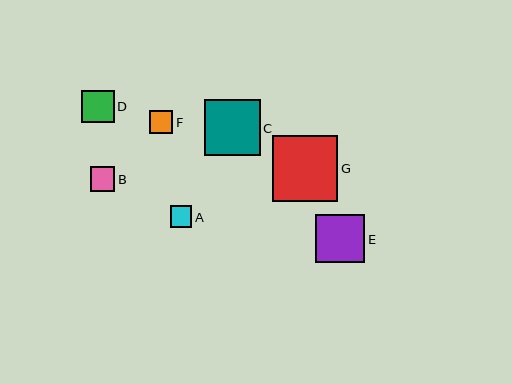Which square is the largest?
Square G is the largest with a size of approximately 65 pixels.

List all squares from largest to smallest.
From largest to smallest: G, C, E, D, B, F, A.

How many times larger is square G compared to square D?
Square G is approximately 2.0 times the size of square D.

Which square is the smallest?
Square A is the smallest with a size of approximately 22 pixels.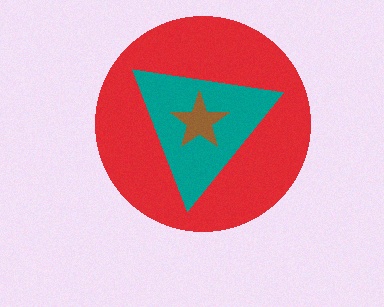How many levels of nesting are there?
3.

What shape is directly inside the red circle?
The teal triangle.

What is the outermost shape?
The red circle.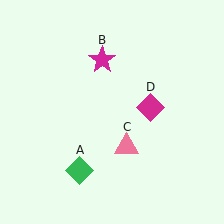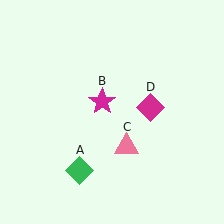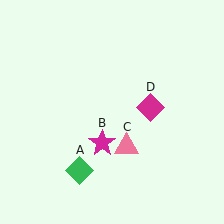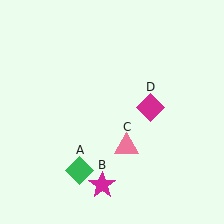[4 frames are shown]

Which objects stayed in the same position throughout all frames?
Green diamond (object A) and pink triangle (object C) and magenta diamond (object D) remained stationary.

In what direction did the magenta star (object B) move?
The magenta star (object B) moved down.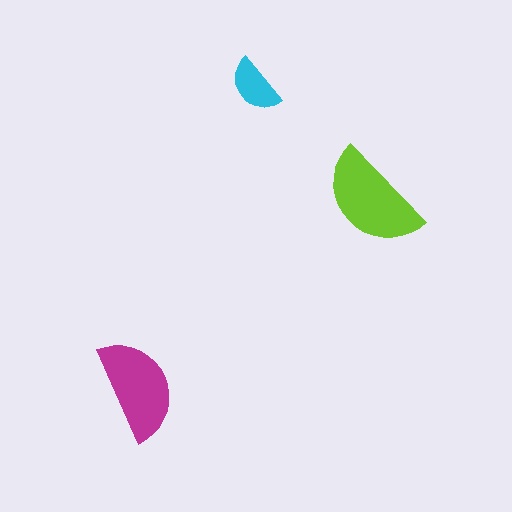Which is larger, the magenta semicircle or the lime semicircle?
The lime one.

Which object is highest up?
The cyan semicircle is topmost.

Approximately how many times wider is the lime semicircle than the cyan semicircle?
About 2 times wider.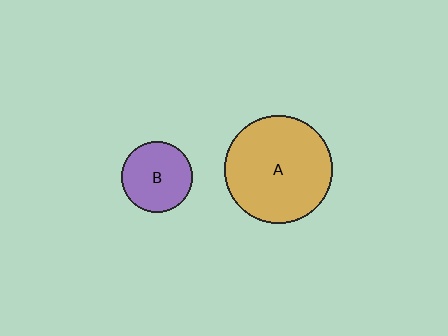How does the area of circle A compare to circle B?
Approximately 2.3 times.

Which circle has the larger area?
Circle A (orange).